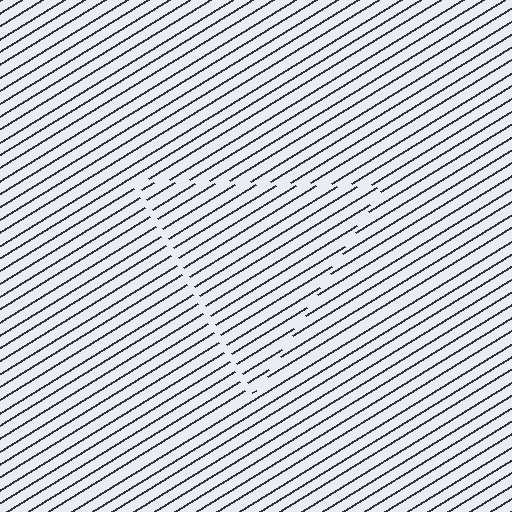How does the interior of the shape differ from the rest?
The interior of the shape contains the same grating, shifted by half a period — the contour is defined by the phase discontinuity where line-ends from the inner and outer gratings abut.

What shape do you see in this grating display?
An illusory triangle. The interior of the shape contains the same grating, shifted by half a period — the contour is defined by the phase discontinuity where line-ends from the inner and outer gratings abut.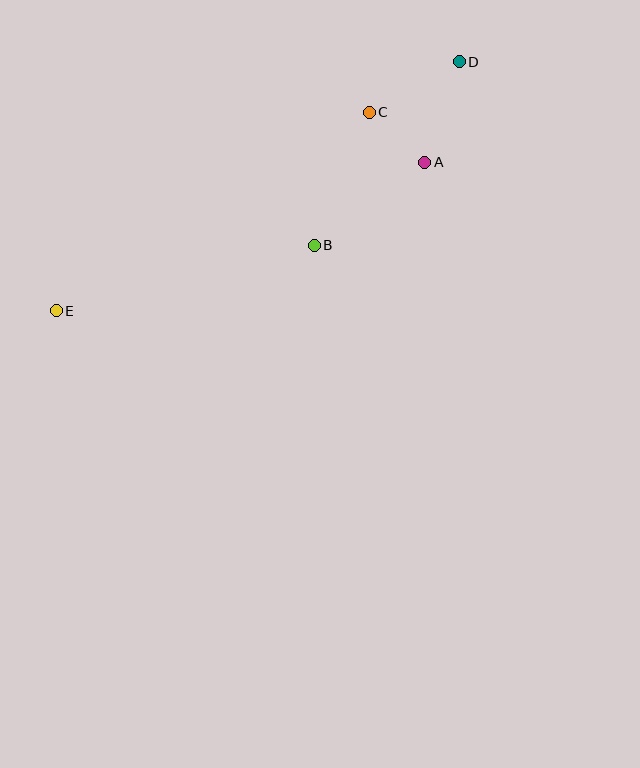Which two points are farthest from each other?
Points D and E are farthest from each other.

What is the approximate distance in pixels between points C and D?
The distance between C and D is approximately 103 pixels.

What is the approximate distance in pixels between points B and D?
The distance between B and D is approximately 234 pixels.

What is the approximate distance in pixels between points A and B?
The distance between A and B is approximately 138 pixels.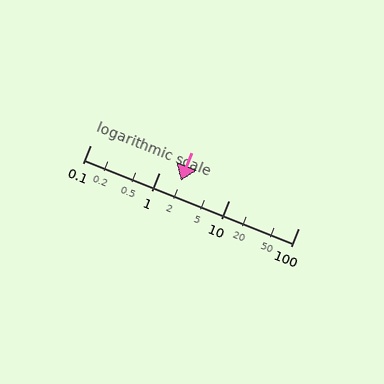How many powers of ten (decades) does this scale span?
The scale spans 3 decades, from 0.1 to 100.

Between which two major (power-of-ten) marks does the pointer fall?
The pointer is between 1 and 10.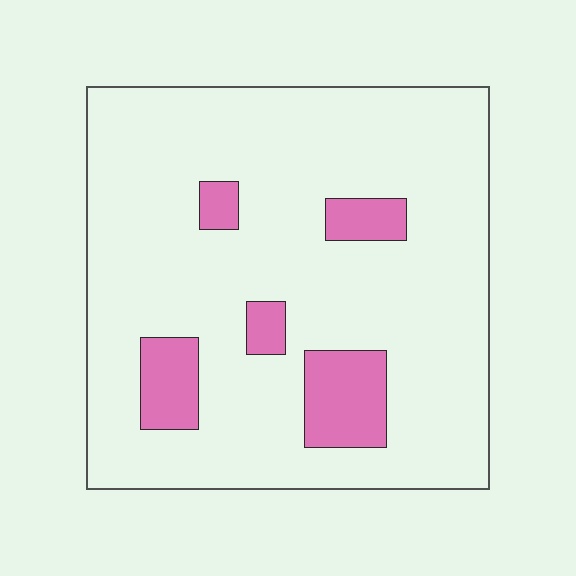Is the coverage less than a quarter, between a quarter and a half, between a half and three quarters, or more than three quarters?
Less than a quarter.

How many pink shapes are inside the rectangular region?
5.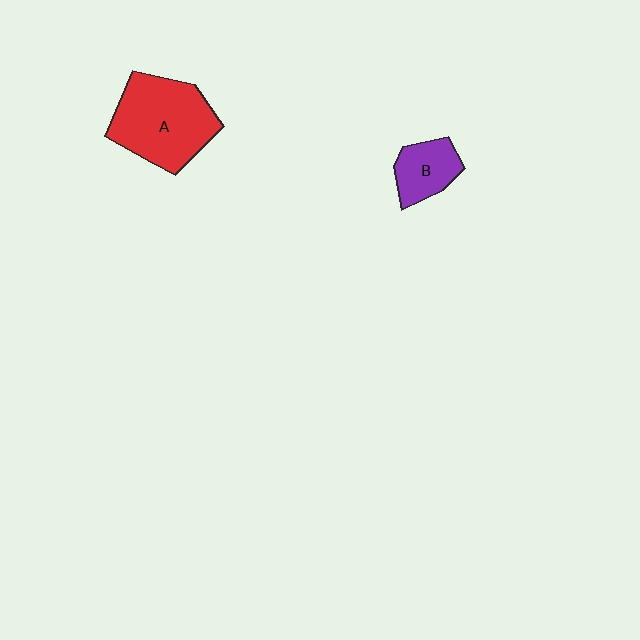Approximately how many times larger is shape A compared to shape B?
Approximately 2.3 times.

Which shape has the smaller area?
Shape B (purple).